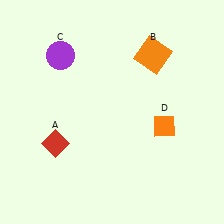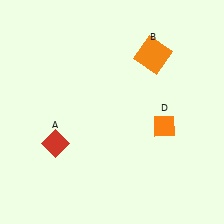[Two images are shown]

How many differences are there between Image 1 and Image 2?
There is 1 difference between the two images.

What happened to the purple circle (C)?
The purple circle (C) was removed in Image 2. It was in the top-left area of Image 1.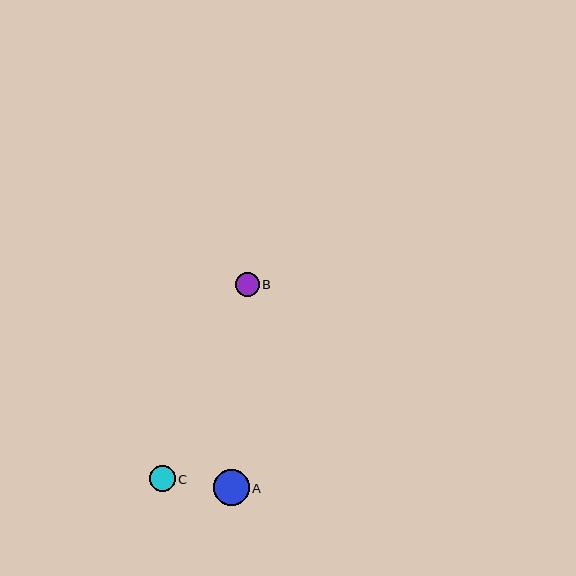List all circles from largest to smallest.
From largest to smallest: A, C, B.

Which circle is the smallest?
Circle B is the smallest with a size of approximately 23 pixels.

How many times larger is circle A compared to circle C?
Circle A is approximately 1.4 times the size of circle C.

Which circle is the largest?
Circle A is the largest with a size of approximately 36 pixels.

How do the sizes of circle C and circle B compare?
Circle C and circle B are approximately the same size.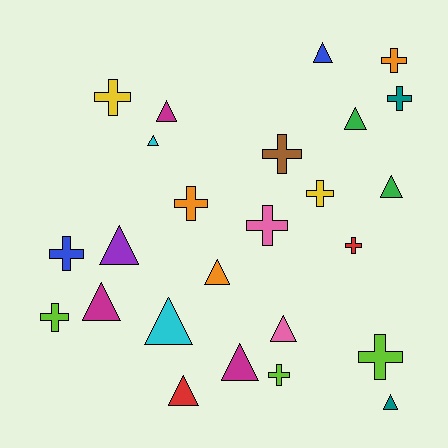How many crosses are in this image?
There are 12 crosses.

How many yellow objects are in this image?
There are 2 yellow objects.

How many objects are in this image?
There are 25 objects.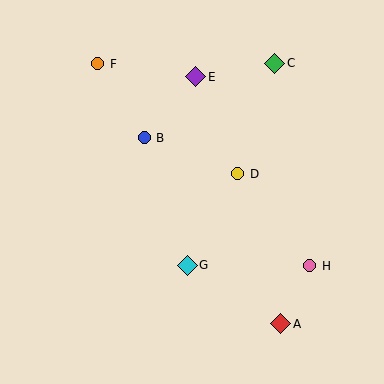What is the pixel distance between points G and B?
The distance between G and B is 134 pixels.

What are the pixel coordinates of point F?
Point F is at (98, 64).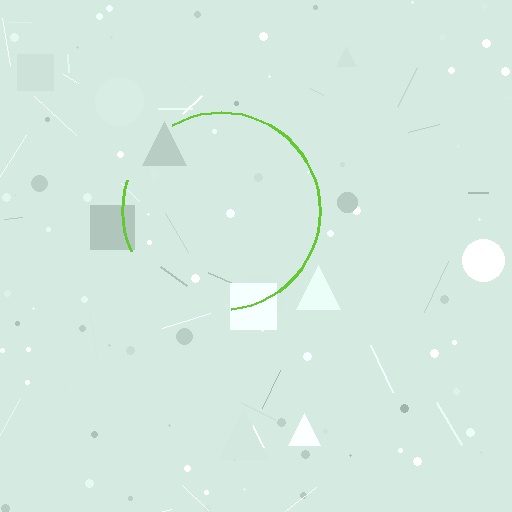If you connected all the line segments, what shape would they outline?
They would outline a circle.